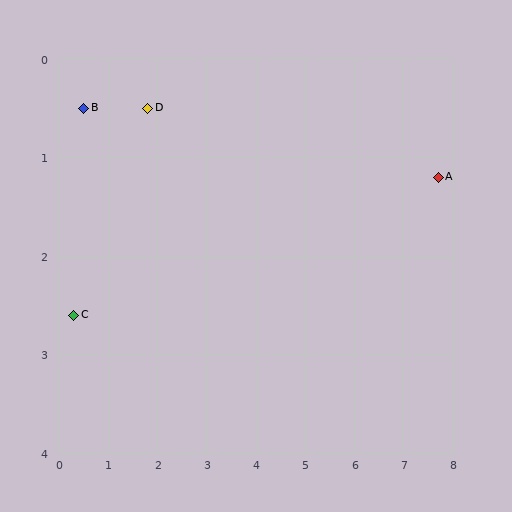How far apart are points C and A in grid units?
Points C and A are about 7.5 grid units apart.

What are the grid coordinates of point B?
Point B is at approximately (0.5, 0.5).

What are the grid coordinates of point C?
Point C is at approximately (0.3, 2.6).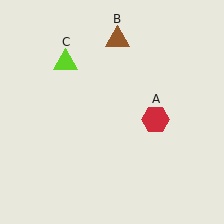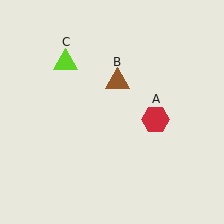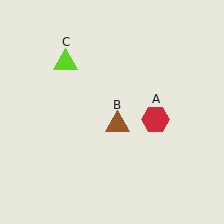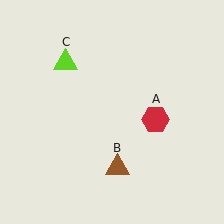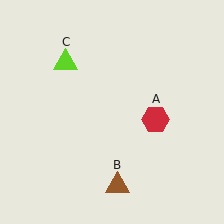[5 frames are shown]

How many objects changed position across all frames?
1 object changed position: brown triangle (object B).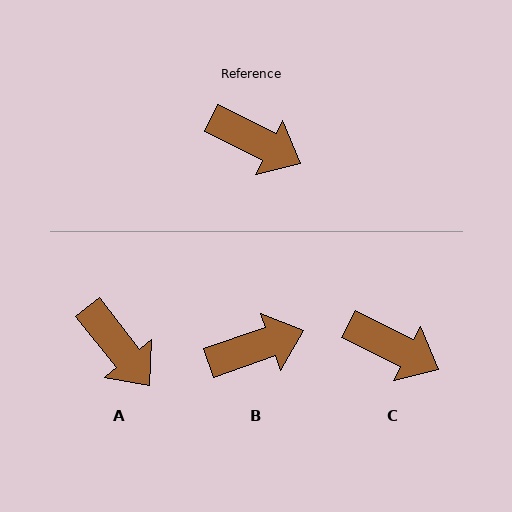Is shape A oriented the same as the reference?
No, it is off by about 25 degrees.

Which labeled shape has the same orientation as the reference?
C.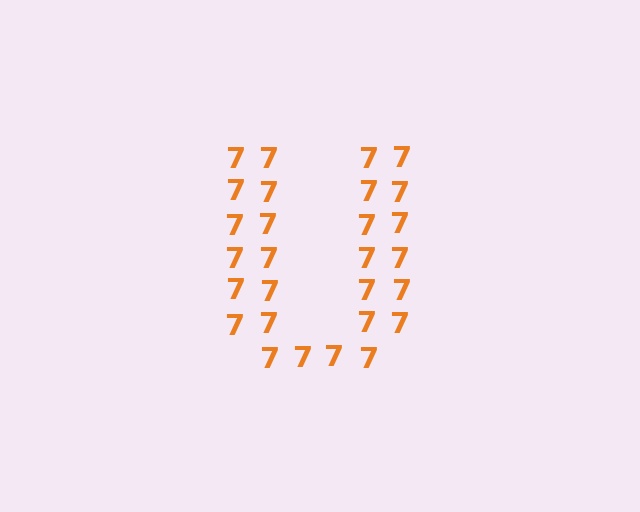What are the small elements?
The small elements are digit 7's.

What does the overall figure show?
The overall figure shows the letter U.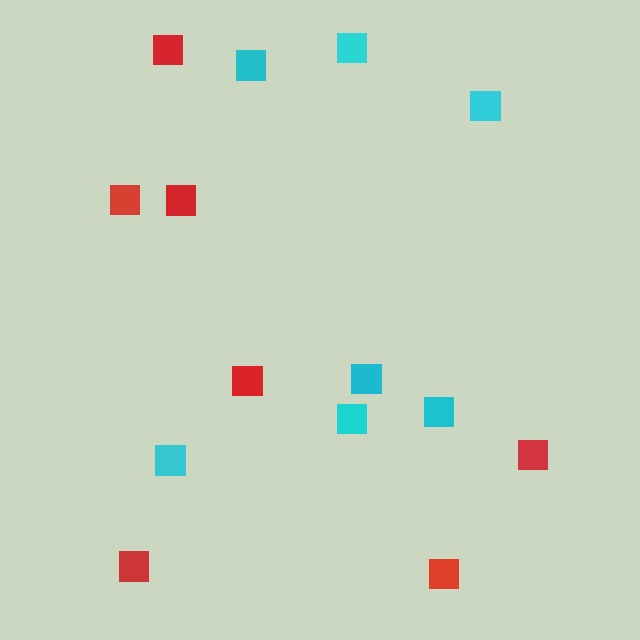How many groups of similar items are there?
There are 2 groups: one group of red squares (7) and one group of cyan squares (7).